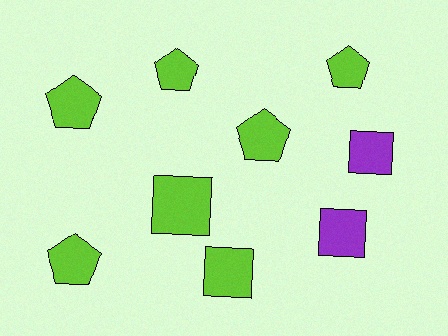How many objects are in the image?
There are 9 objects.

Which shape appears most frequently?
Pentagon, with 5 objects.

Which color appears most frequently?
Lime, with 7 objects.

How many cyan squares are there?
There are no cyan squares.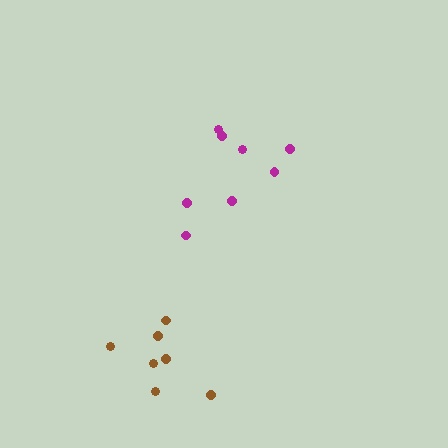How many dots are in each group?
Group 1: 7 dots, Group 2: 8 dots (15 total).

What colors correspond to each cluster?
The clusters are colored: brown, magenta.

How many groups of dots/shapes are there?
There are 2 groups.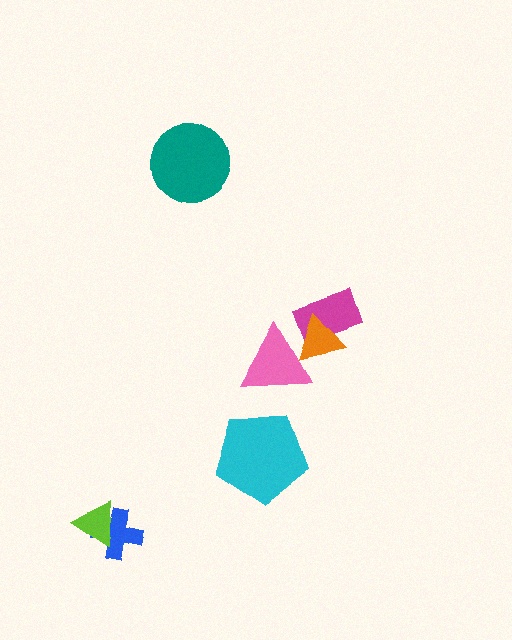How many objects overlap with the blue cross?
1 object overlaps with the blue cross.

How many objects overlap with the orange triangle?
2 objects overlap with the orange triangle.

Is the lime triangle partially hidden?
No, no other shape covers it.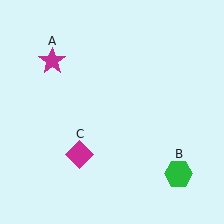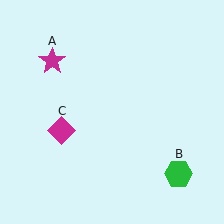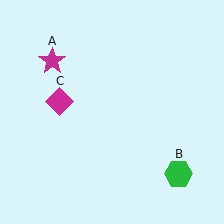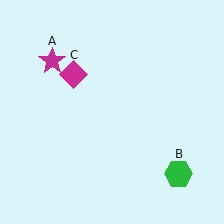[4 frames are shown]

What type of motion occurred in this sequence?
The magenta diamond (object C) rotated clockwise around the center of the scene.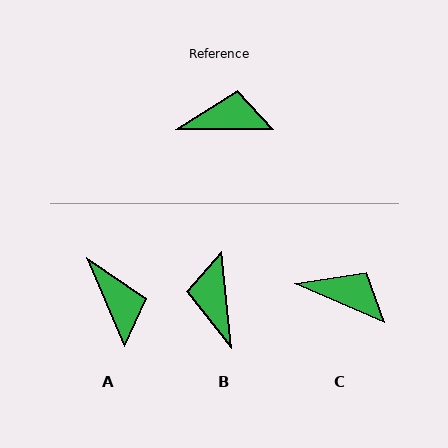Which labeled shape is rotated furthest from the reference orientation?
B, about 96 degrees away.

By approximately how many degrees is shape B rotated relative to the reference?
Approximately 96 degrees counter-clockwise.